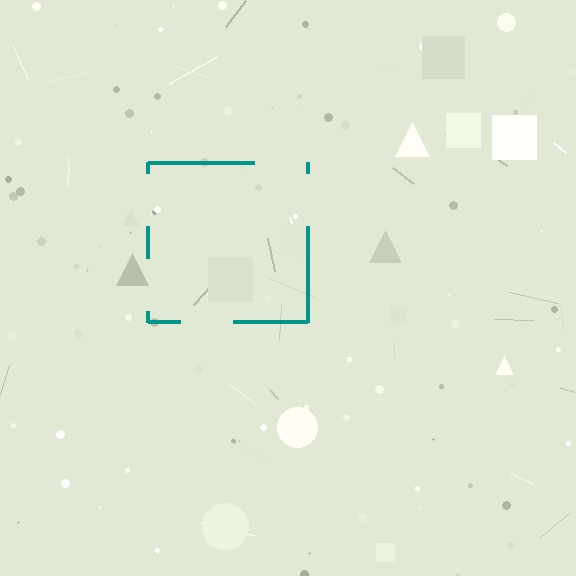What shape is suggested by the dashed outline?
The dashed outline suggests a square.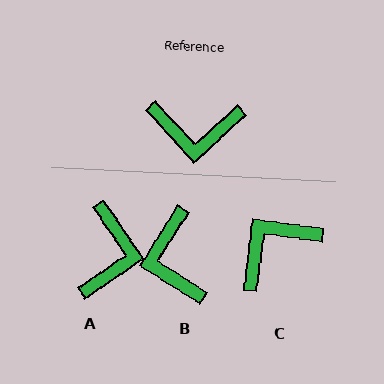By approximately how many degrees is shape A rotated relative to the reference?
Approximately 82 degrees counter-clockwise.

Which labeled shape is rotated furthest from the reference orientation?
C, about 140 degrees away.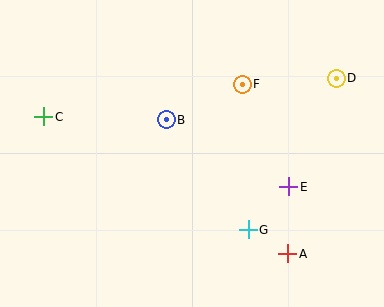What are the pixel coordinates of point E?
Point E is at (289, 187).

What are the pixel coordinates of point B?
Point B is at (166, 120).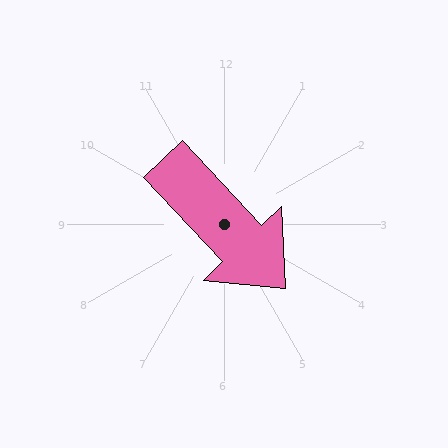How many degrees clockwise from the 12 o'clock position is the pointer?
Approximately 137 degrees.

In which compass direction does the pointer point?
Southeast.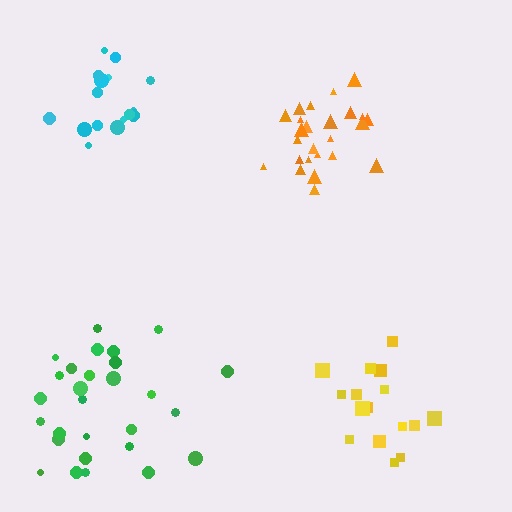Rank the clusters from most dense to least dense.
orange, yellow, cyan, green.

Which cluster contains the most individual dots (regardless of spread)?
Green (28).